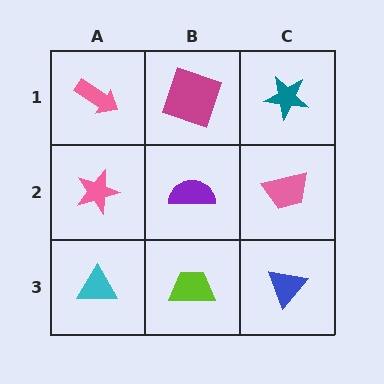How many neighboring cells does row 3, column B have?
3.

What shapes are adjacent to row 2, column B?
A magenta square (row 1, column B), a lime trapezoid (row 3, column B), a pink star (row 2, column A), a pink trapezoid (row 2, column C).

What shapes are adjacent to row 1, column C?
A pink trapezoid (row 2, column C), a magenta square (row 1, column B).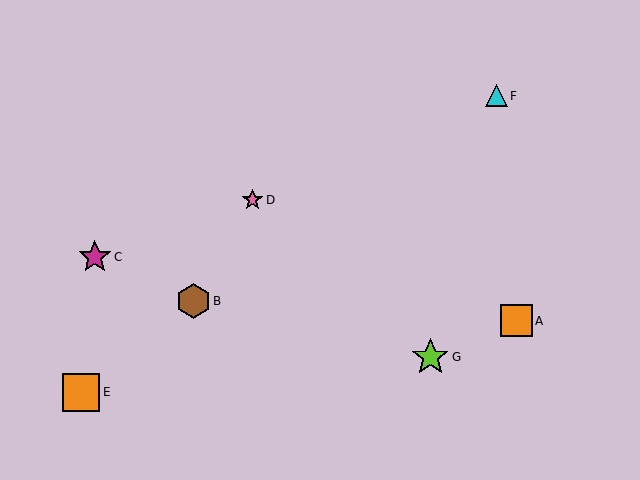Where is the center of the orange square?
The center of the orange square is at (81, 392).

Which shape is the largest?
The orange square (labeled E) is the largest.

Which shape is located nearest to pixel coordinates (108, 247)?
The magenta star (labeled C) at (95, 257) is nearest to that location.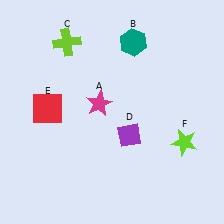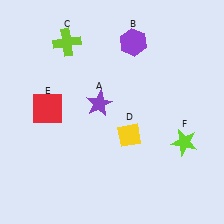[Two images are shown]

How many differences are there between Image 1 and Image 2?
There are 3 differences between the two images.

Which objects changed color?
A changed from magenta to purple. B changed from teal to purple. D changed from purple to yellow.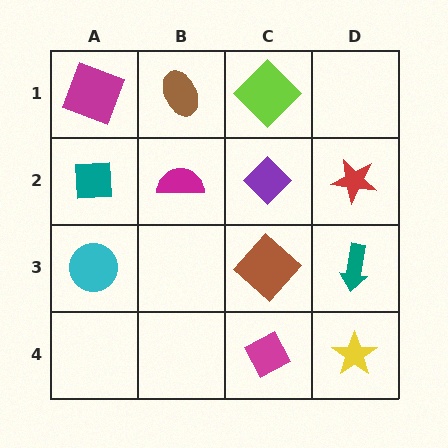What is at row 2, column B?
A magenta semicircle.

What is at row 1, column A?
A magenta square.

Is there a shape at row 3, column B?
No, that cell is empty.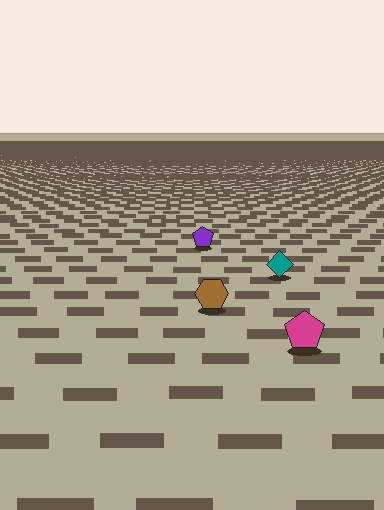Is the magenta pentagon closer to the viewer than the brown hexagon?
Yes. The magenta pentagon is closer — you can tell from the texture gradient: the ground texture is coarser near it.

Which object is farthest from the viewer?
The purple pentagon is farthest from the viewer. It appears smaller and the ground texture around it is denser.